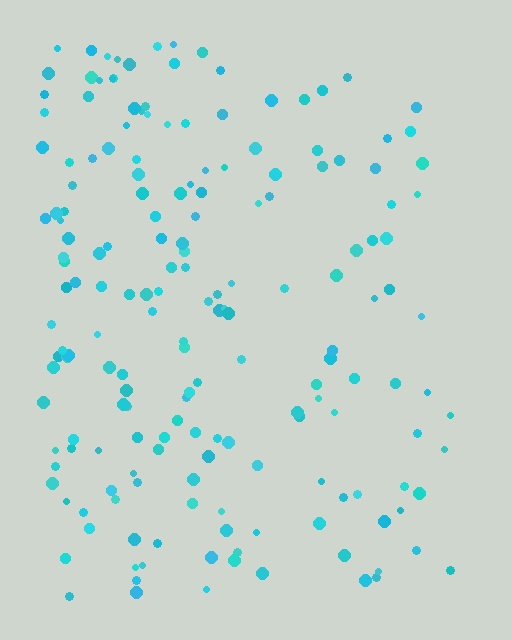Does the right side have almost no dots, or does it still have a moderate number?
Still a moderate number, just noticeably fewer than the left.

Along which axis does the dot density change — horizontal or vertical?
Horizontal.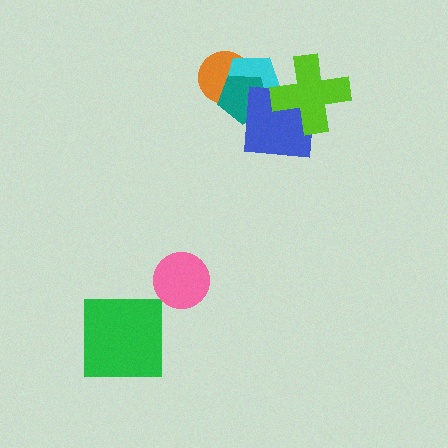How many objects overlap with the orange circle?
2 objects overlap with the orange circle.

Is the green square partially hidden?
No, no other shape covers it.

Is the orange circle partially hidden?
Yes, it is partially covered by another shape.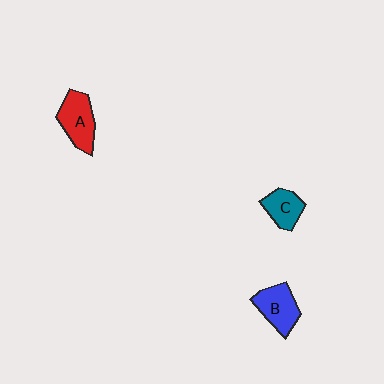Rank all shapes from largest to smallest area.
From largest to smallest: A (red), B (blue), C (teal).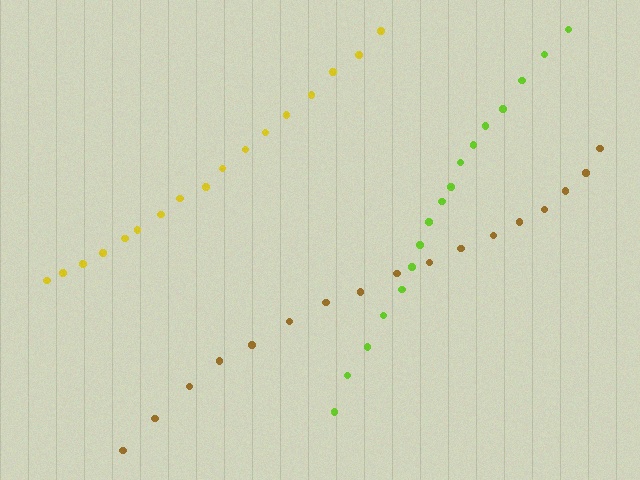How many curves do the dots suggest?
There are 3 distinct paths.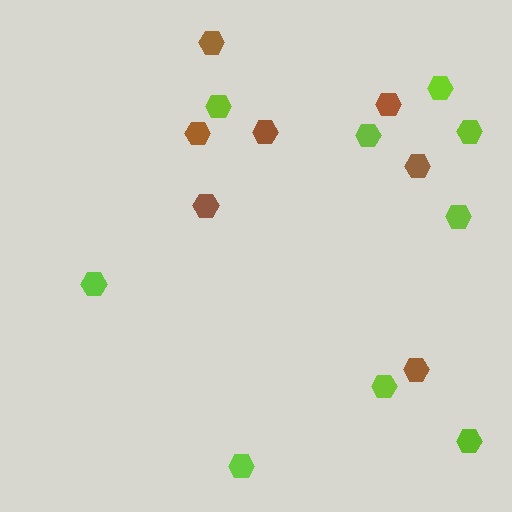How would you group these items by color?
There are 2 groups: one group of brown hexagons (7) and one group of lime hexagons (9).